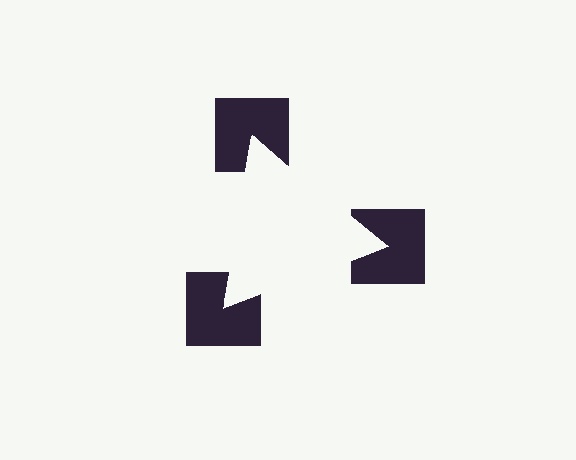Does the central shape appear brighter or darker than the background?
It typically appears slightly brighter than the background, even though no actual brightness change is drawn.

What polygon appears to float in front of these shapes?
An illusory triangle — its edges are inferred from the aligned wedge cuts in the notched squares, not physically drawn.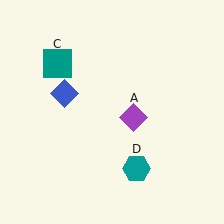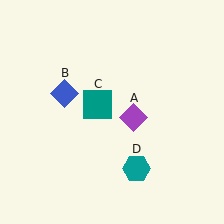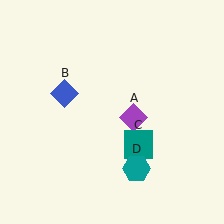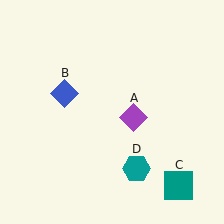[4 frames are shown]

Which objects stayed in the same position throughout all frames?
Purple diamond (object A) and blue diamond (object B) and teal hexagon (object D) remained stationary.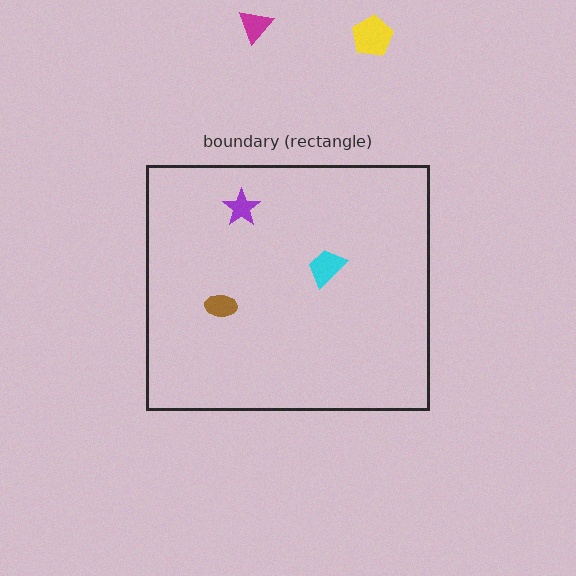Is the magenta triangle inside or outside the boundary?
Outside.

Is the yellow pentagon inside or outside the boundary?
Outside.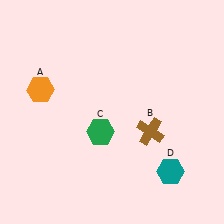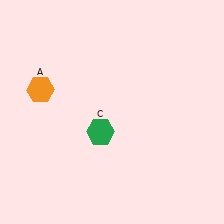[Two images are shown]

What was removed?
The brown cross (B), the teal hexagon (D) were removed in Image 2.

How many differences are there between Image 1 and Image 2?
There are 2 differences between the two images.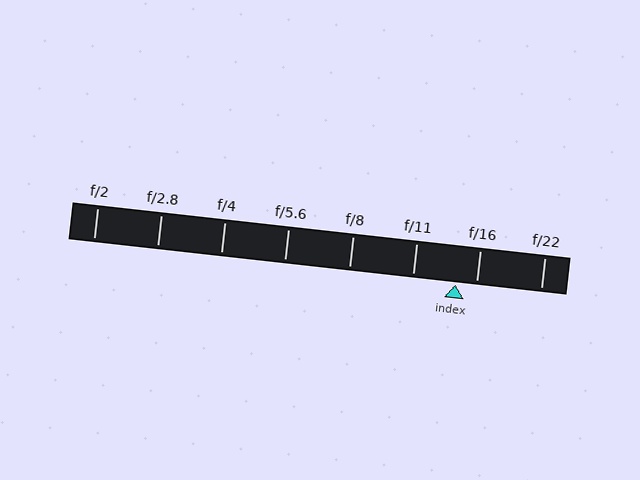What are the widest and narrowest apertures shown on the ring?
The widest aperture shown is f/2 and the narrowest is f/22.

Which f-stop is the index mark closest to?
The index mark is closest to f/16.